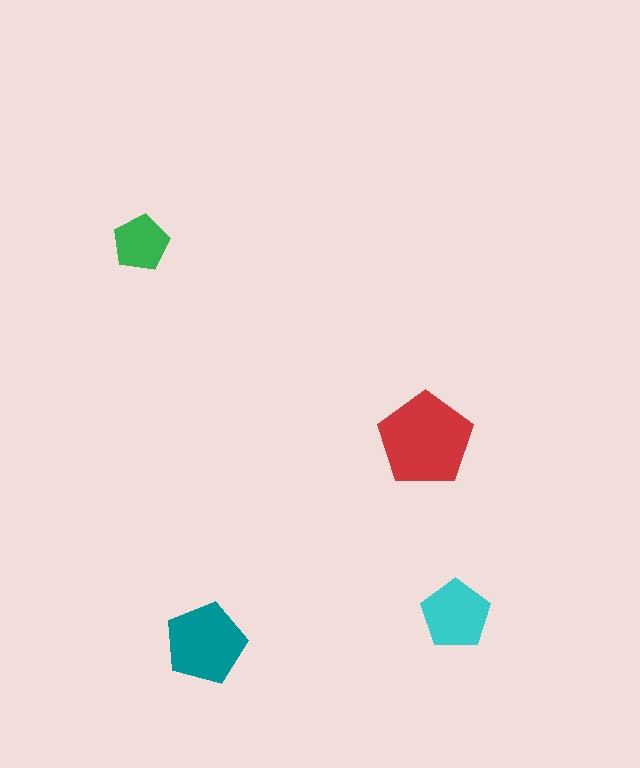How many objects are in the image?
There are 4 objects in the image.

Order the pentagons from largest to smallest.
the red one, the teal one, the cyan one, the green one.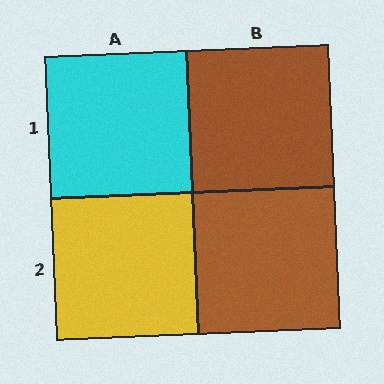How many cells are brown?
2 cells are brown.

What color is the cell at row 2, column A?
Yellow.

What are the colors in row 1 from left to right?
Cyan, brown.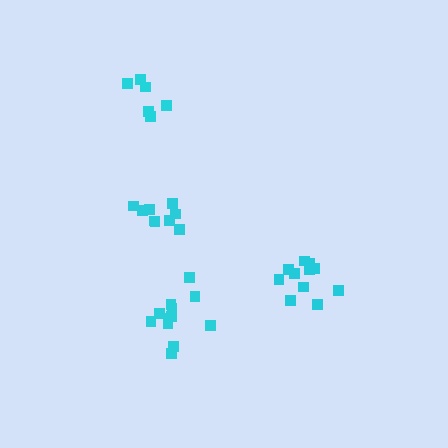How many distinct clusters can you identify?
There are 4 distinct clusters.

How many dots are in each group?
Group 1: 12 dots, Group 2: 9 dots, Group 3: 11 dots, Group 4: 6 dots (38 total).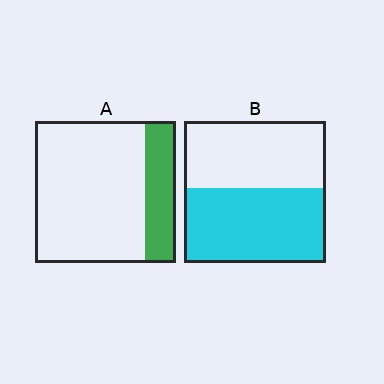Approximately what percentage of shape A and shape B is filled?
A is approximately 20% and B is approximately 55%.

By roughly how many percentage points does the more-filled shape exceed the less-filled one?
By roughly 30 percentage points (B over A).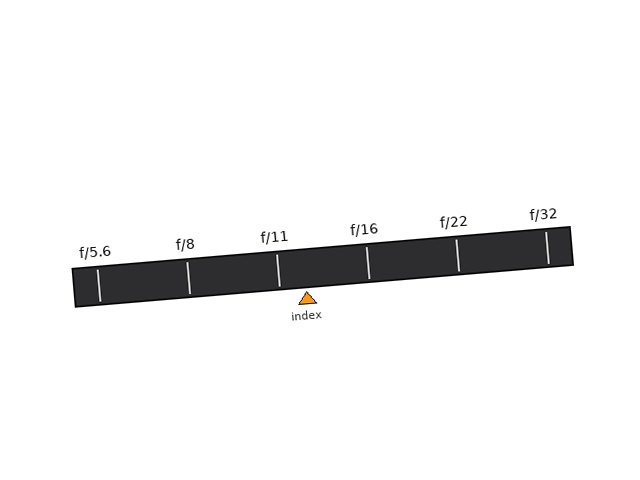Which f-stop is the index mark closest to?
The index mark is closest to f/11.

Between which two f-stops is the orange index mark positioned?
The index mark is between f/11 and f/16.